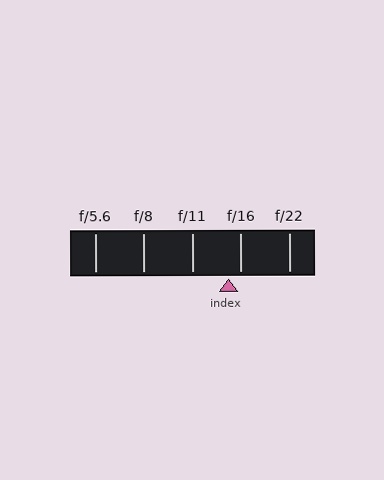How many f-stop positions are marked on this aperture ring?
There are 5 f-stop positions marked.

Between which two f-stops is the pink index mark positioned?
The index mark is between f/11 and f/16.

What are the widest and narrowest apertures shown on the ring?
The widest aperture shown is f/5.6 and the narrowest is f/22.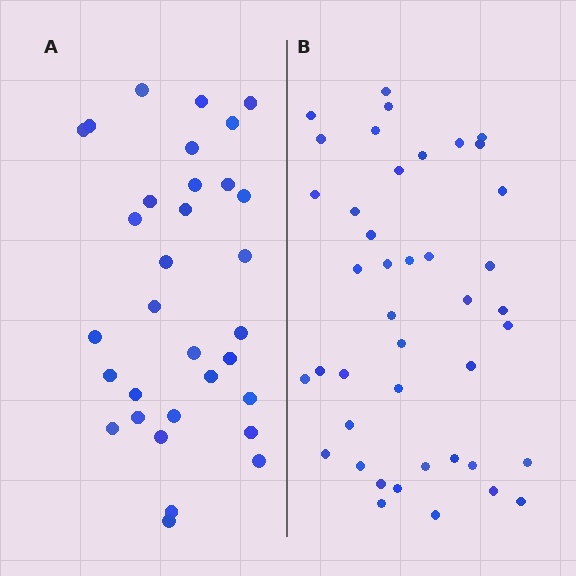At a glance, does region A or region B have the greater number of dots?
Region B (the right region) has more dots.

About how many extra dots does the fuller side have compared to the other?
Region B has roughly 10 or so more dots than region A.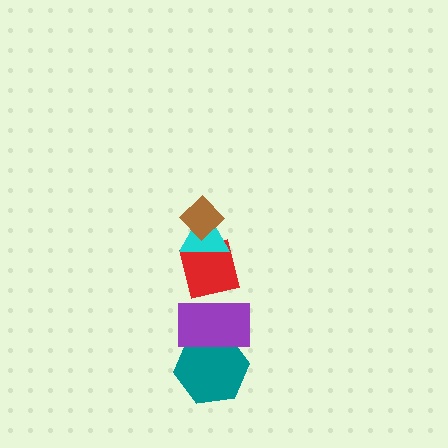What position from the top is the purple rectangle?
The purple rectangle is 4th from the top.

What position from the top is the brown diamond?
The brown diamond is 1st from the top.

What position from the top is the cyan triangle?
The cyan triangle is 2nd from the top.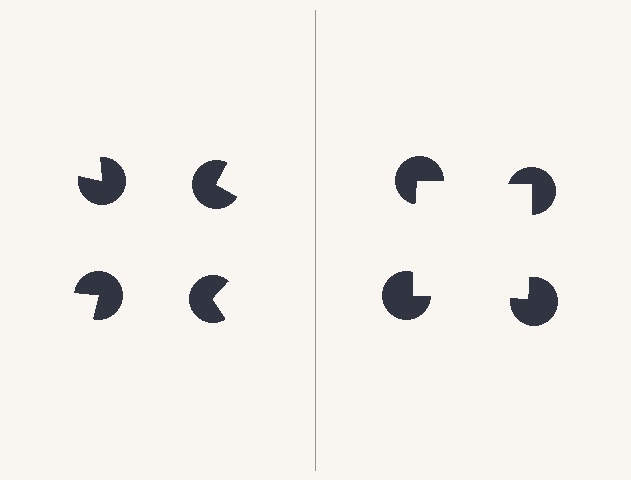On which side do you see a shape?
An illusory square appears on the right side. On the left side the wedge cuts are rotated, so no coherent shape forms.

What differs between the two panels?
The pac-man discs are positioned identically on both sides; only the wedge orientations differ. On the right they align to a square; on the left they are misaligned.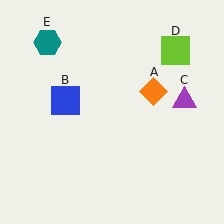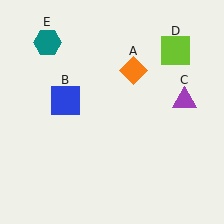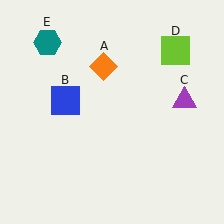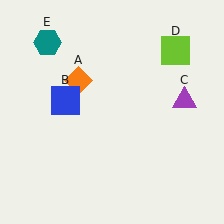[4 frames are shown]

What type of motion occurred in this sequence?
The orange diamond (object A) rotated counterclockwise around the center of the scene.